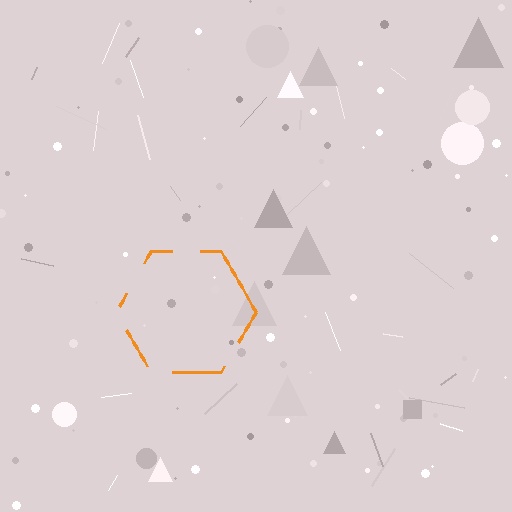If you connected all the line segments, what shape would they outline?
They would outline a hexagon.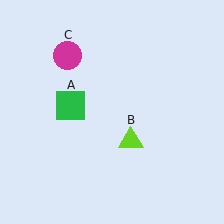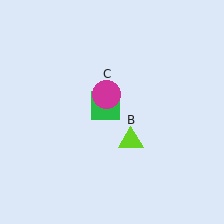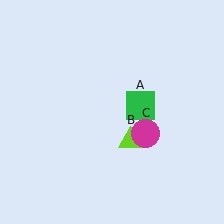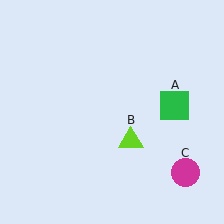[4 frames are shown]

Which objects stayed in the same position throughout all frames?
Lime triangle (object B) remained stationary.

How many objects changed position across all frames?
2 objects changed position: green square (object A), magenta circle (object C).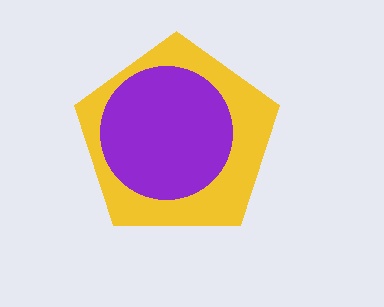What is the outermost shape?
The yellow pentagon.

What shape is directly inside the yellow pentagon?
The purple circle.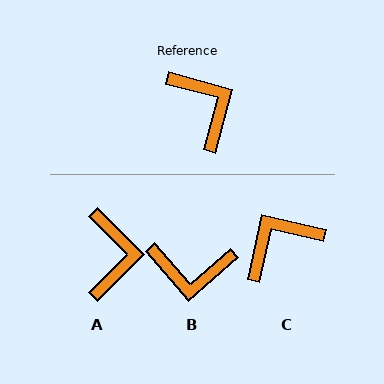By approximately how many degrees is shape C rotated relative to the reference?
Approximately 92 degrees counter-clockwise.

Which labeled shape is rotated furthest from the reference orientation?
B, about 124 degrees away.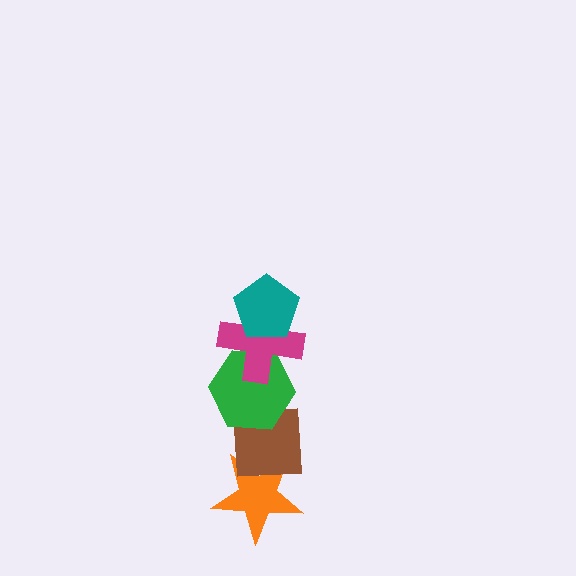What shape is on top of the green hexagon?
The magenta cross is on top of the green hexagon.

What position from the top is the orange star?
The orange star is 5th from the top.